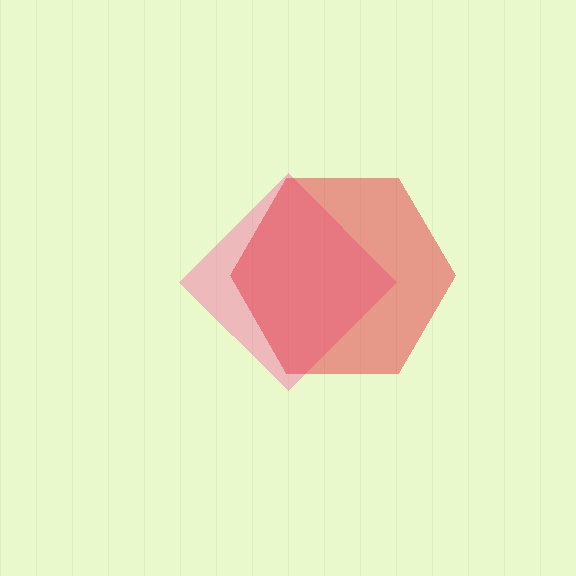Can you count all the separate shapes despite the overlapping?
Yes, there are 2 separate shapes.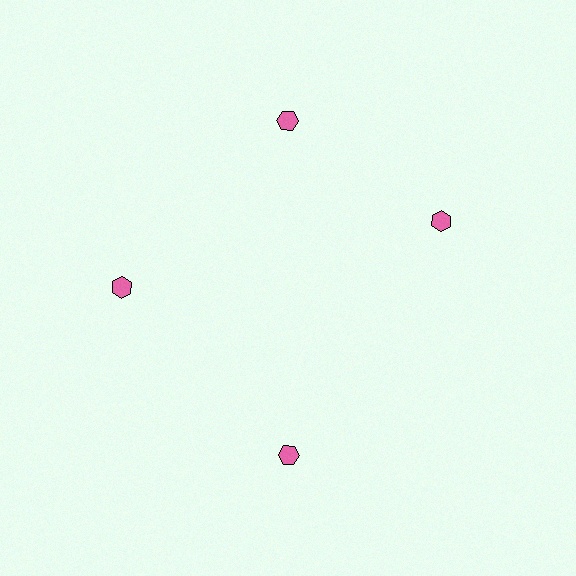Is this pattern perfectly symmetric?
No. The 4 pink hexagons are arranged in a ring, but one element near the 3 o'clock position is rotated out of alignment along the ring, breaking the 4-fold rotational symmetry.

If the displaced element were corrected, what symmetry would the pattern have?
It would have 4-fold rotational symmetry — the pattern would map onto itself every 90 degrees.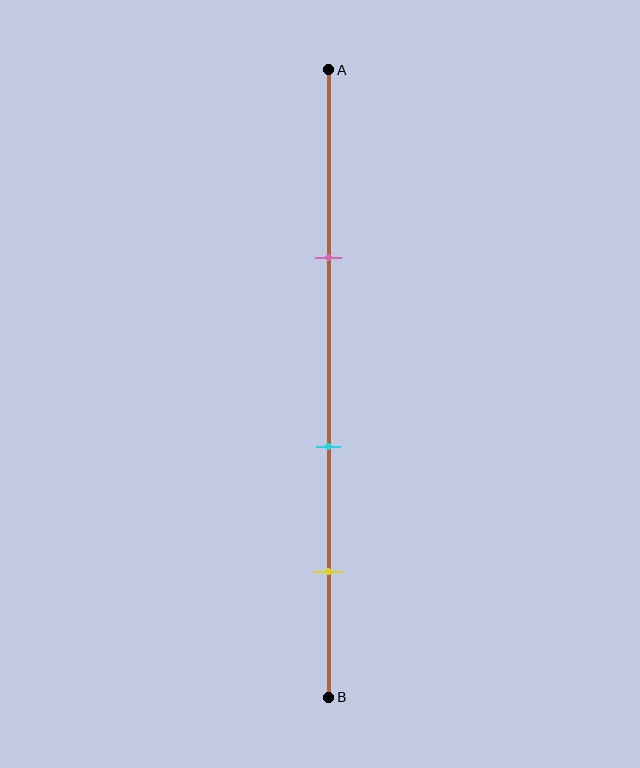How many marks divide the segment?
There are 3 marks dividing the segment.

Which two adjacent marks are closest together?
The cyan and yellow marks are the closest adjacent pair.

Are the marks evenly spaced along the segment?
Yes, the marks are approximately evenly spaced.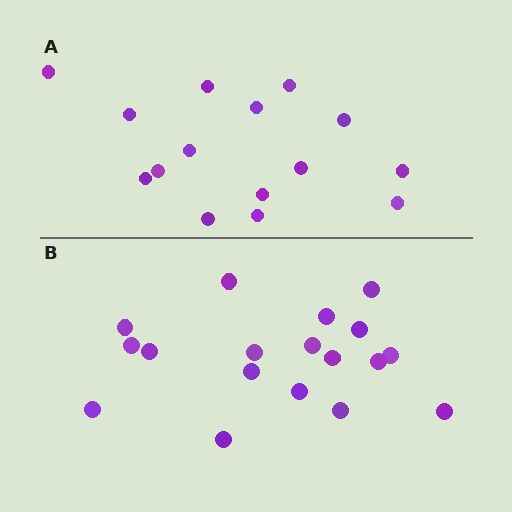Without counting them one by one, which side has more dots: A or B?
Region B (the bottom region) has more dots.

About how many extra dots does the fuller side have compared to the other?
Region B has just a few more — roughly 2 or 3 more dots than region A.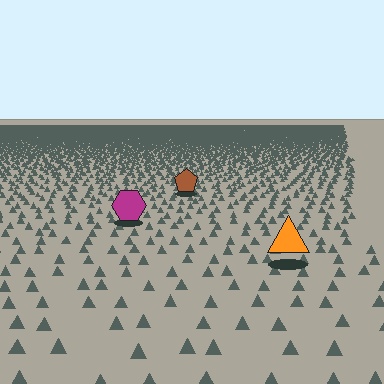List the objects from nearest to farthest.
From nearest to farthest: the orange triangle, the magenta hexagon, the brown pentagon.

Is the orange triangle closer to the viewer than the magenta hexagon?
Yes. The orange triangle is closer — you can tell from the texture gradient: the ground texture is coarser near it.